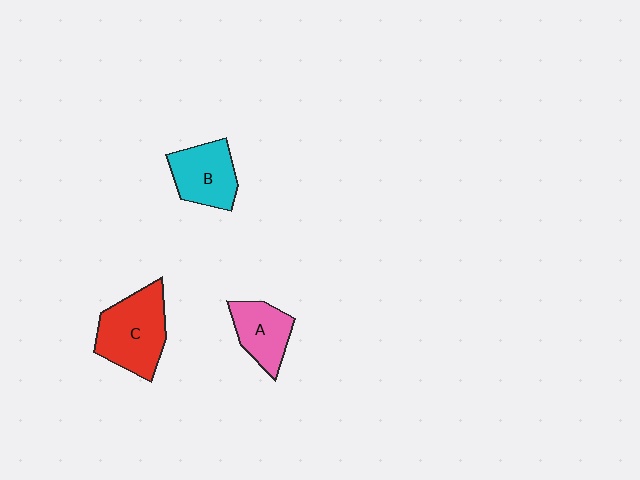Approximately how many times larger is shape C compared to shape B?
Approximately 1.3 times.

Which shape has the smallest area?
Shape A (pink).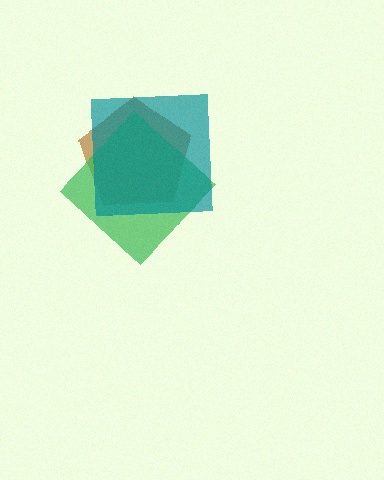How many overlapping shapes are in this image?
There are 3 overlapping shapes in the image.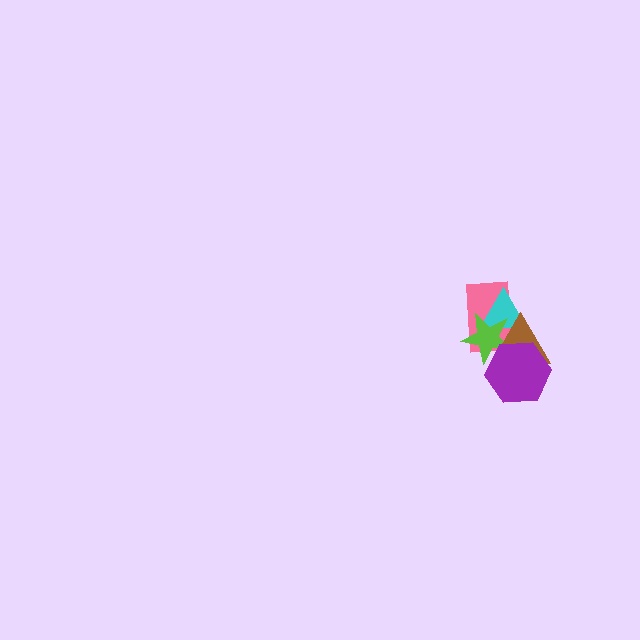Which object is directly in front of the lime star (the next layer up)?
The brown triangle is directly in front of the lime star.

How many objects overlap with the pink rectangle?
3 objects overlap with the pink rectangle.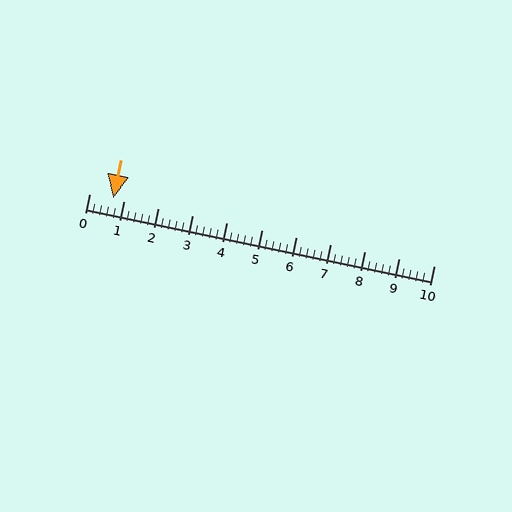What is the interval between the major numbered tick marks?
The major tick marks are spaced 1 units apart.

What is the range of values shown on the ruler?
The ruler shows values from 0 to 10.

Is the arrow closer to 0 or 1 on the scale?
The arrow is closer to 1.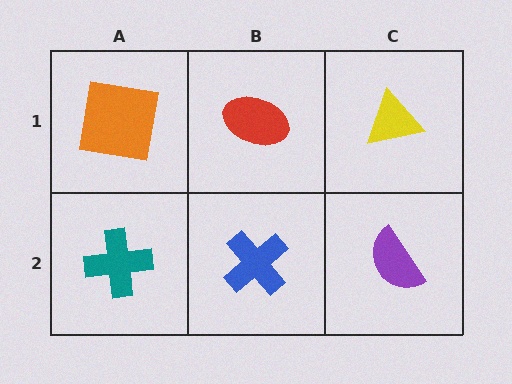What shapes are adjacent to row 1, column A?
A teal cross (row 2, column A), a red ellipse (row 1, column B).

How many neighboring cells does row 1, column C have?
2.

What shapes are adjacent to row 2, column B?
A red ellipse (row 1, column B), a teal cross (row 2, column A), a purple semicircle (row 2, column C).